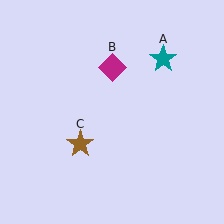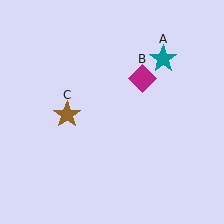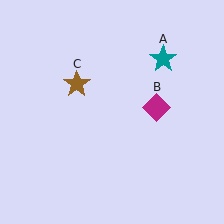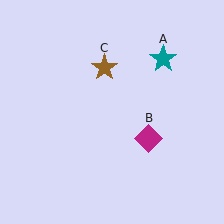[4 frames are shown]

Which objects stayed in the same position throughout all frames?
Teal star (object A) remained stationary.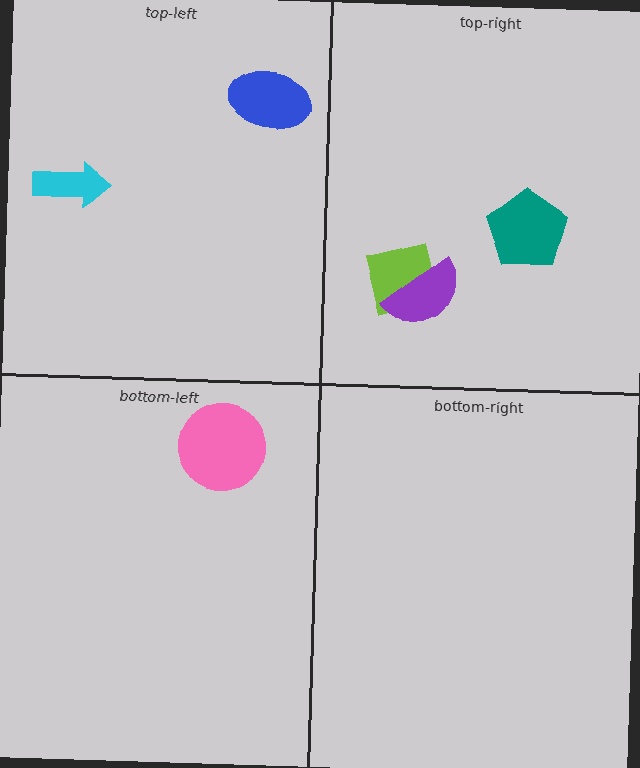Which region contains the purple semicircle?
The top-right region.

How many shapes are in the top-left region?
2.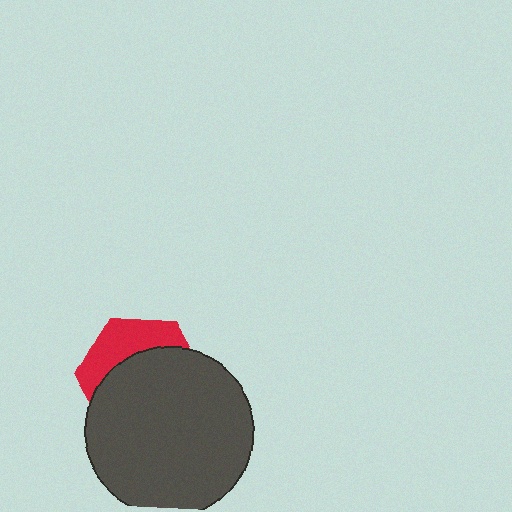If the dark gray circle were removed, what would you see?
You would see the complete red hexagon.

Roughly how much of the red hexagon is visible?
A small part of it is visible (roughly 33%).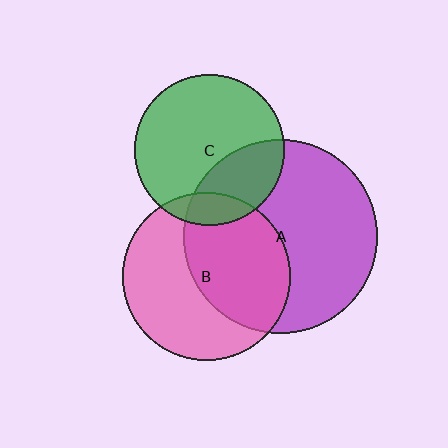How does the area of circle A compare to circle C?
Approximately 1.7 times.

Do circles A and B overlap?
Yes.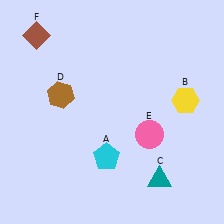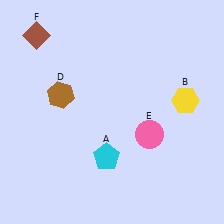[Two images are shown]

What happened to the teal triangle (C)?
The teal triangle (C) was removed in Image 2. It was in the bottom-right area of Image 1.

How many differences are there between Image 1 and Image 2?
There is 1 difference between the two images.